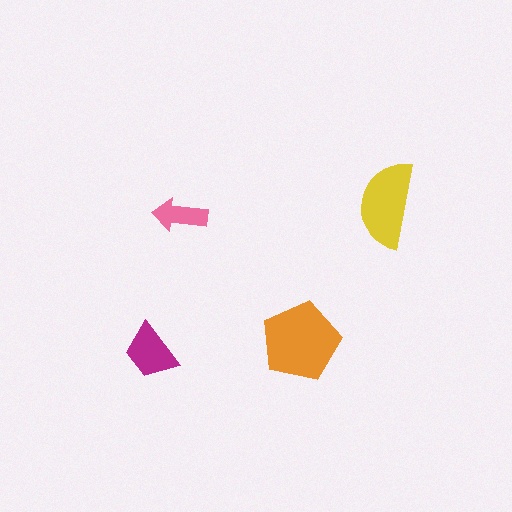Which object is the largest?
The orange pentagon.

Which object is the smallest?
The pink arrow.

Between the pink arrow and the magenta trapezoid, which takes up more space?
The magenta trapezoid.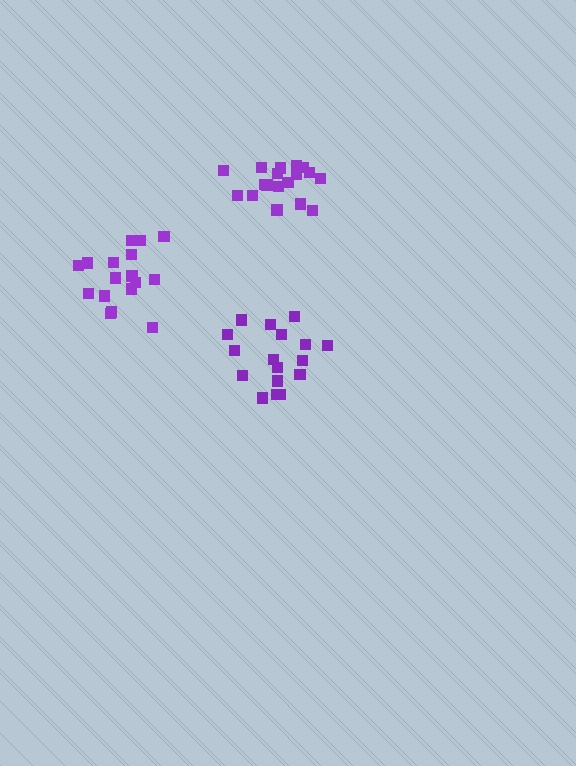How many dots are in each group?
Group 1: 17 dots, Group 2: 17 dots, Group 3: 19 dots (53 total).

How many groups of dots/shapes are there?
There are 3 groups.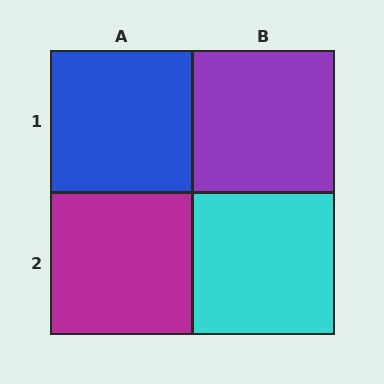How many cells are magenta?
1 cell is magenta.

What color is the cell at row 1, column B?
Purple.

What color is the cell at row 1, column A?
Blue.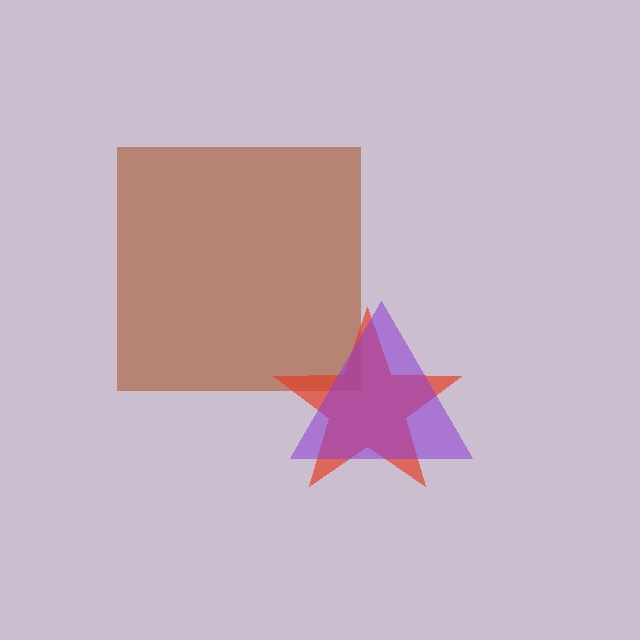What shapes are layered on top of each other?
The layered shapes are: a brown square, a red star, a purple triangle.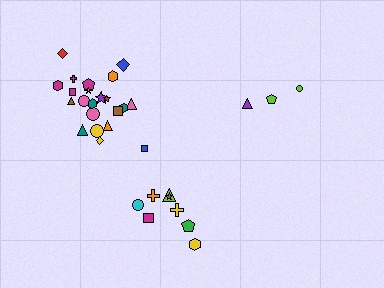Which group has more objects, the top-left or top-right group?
The top-left group.